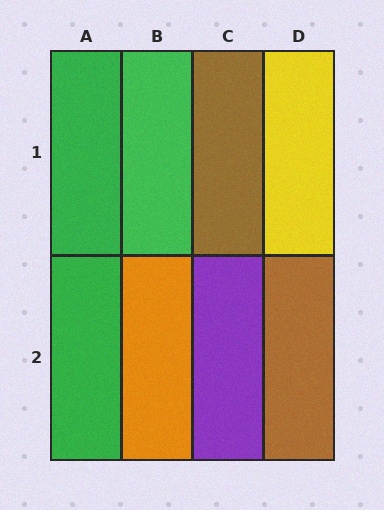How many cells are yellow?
1 cell is yellow.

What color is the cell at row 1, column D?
Yellow.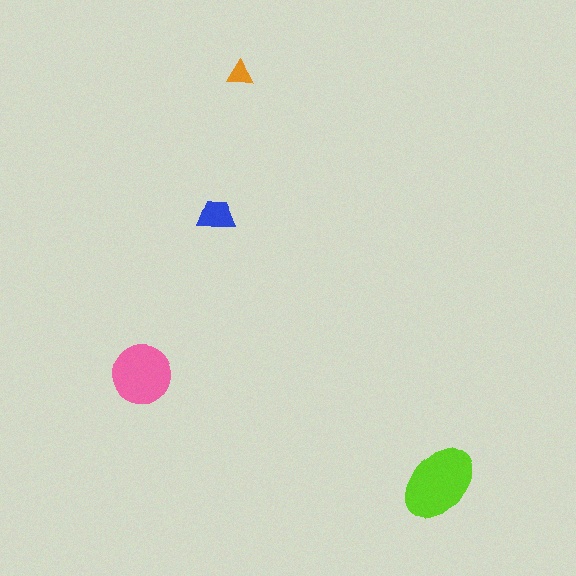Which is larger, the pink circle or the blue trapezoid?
The pink circle.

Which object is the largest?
The lime ellipse.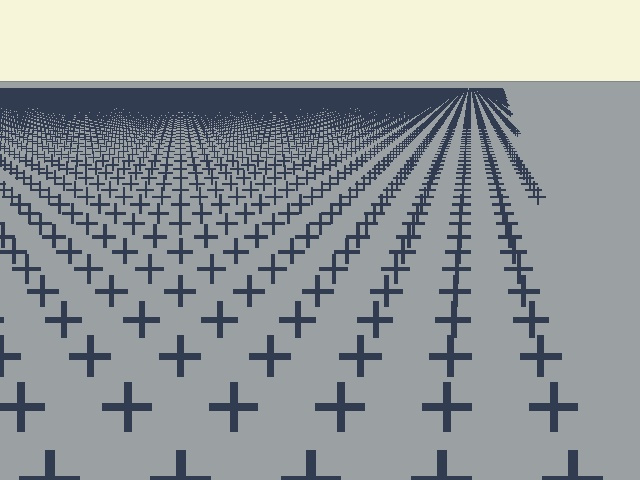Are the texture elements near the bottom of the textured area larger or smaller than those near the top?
Larger. Near the bottom, elements are closer to the viewer and appear at a bigger on-screen size.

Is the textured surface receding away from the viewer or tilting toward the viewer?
The surface is receding away from the viewer. Texture elements get smaller and denser toward the top.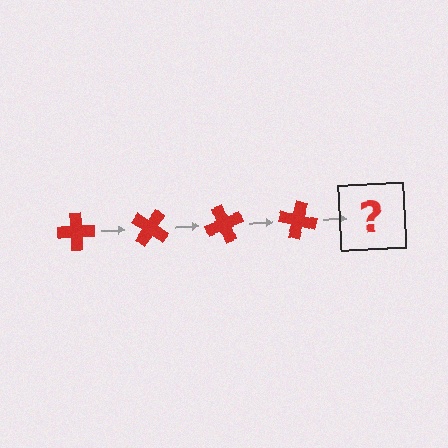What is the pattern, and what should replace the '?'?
The pattern is that the cross rotates 35 degrees each step. The '?' should be a red cross rotated 140 degrees.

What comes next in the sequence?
The next element should be a red cross rotated 140 degrees.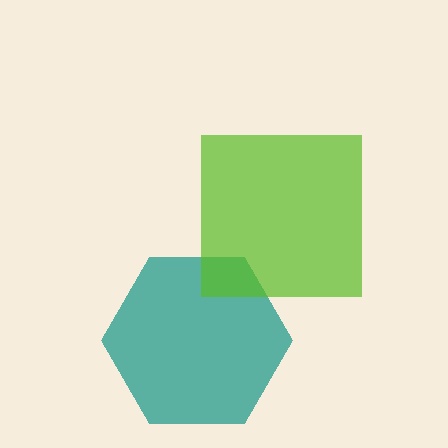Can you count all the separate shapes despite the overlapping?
Yes, there are 2 separate shapes.